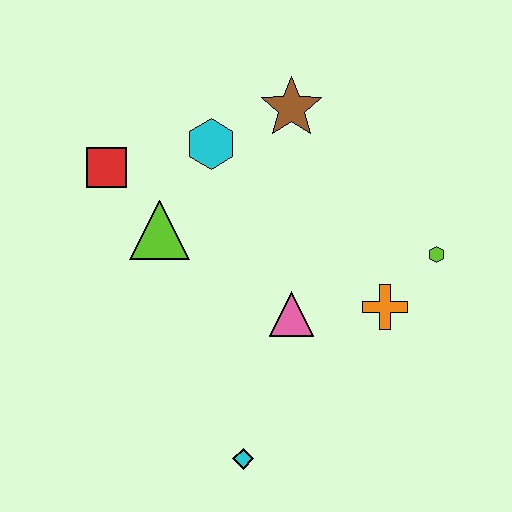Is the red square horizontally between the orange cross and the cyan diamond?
No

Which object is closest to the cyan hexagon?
The brown star is closest to the cyan hexagon.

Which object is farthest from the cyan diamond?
The brown star is farthest from the cyan diamond.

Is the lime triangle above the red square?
No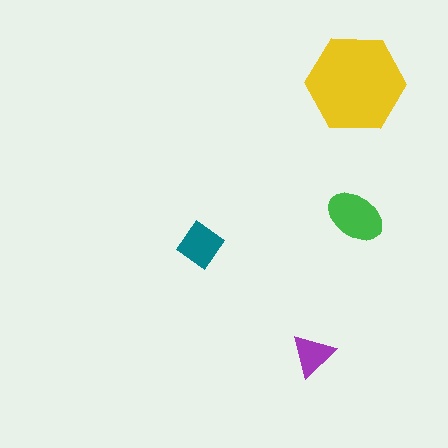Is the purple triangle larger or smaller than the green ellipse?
Smaller.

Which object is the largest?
The yellow hexagon.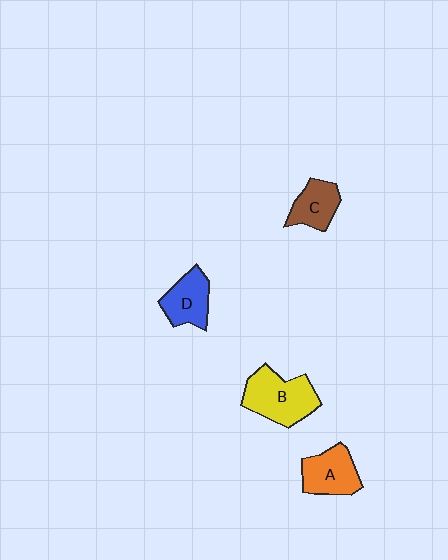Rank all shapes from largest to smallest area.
From largest to smallest: B (yellow), A (orange), D (blue), C (brown).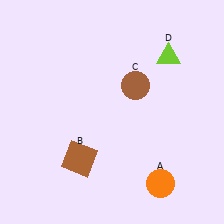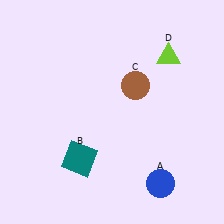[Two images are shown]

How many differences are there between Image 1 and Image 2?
There are 2 differences between the two images.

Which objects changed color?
A changed from orange to blue. B changed from brown to teal.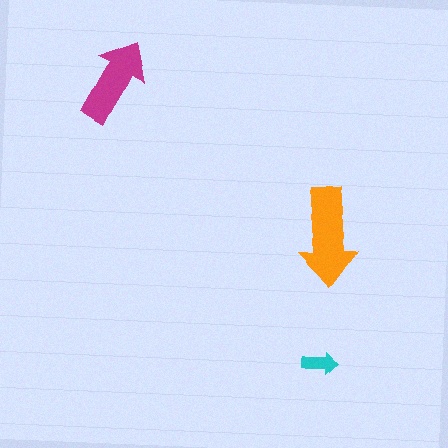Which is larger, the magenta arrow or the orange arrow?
The orange one.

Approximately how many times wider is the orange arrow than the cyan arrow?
About 2.5 times wider.